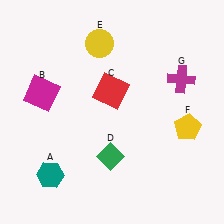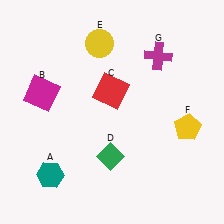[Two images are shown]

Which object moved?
The magenta cross (G) moved up.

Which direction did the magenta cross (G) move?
The magenta cross (G) moved up.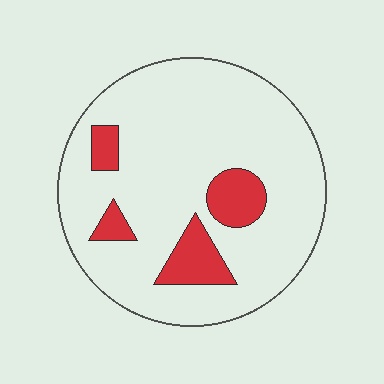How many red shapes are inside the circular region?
4.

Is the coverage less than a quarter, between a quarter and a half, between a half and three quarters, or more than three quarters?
Less than a quarter.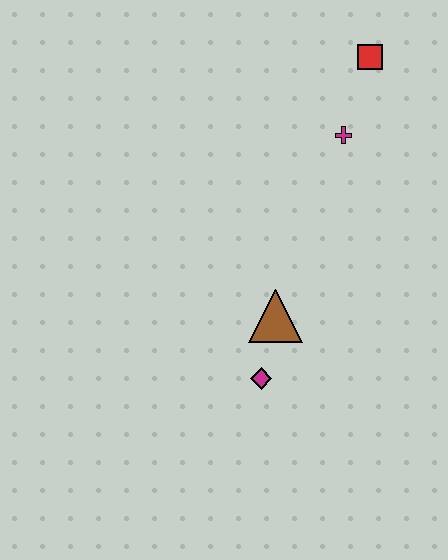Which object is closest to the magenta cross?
The red square is closest to the magenta cross.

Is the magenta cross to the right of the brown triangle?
Yes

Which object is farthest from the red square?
The magenta diamond is farthest from the red square.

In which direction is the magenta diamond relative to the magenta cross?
The magenta diamond is below the magenta cross.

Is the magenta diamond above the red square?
No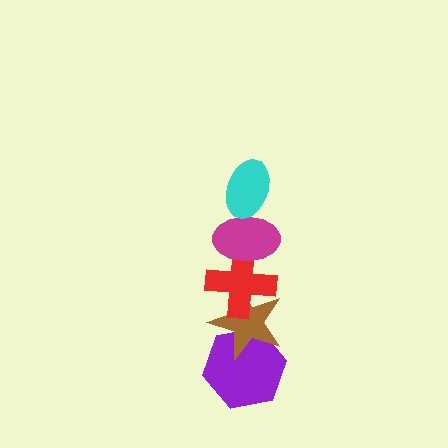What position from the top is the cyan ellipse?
The cyan ellipse is 1st from the top.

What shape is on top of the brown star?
The red cross is on top of the brown star.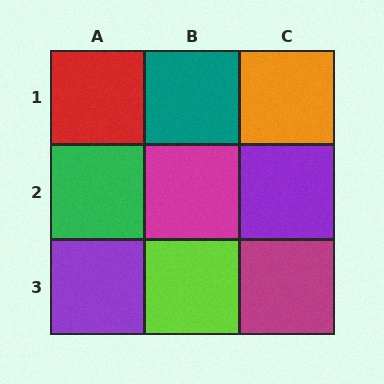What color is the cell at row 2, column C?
Purple.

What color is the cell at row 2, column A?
Green.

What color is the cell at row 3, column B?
Lime.